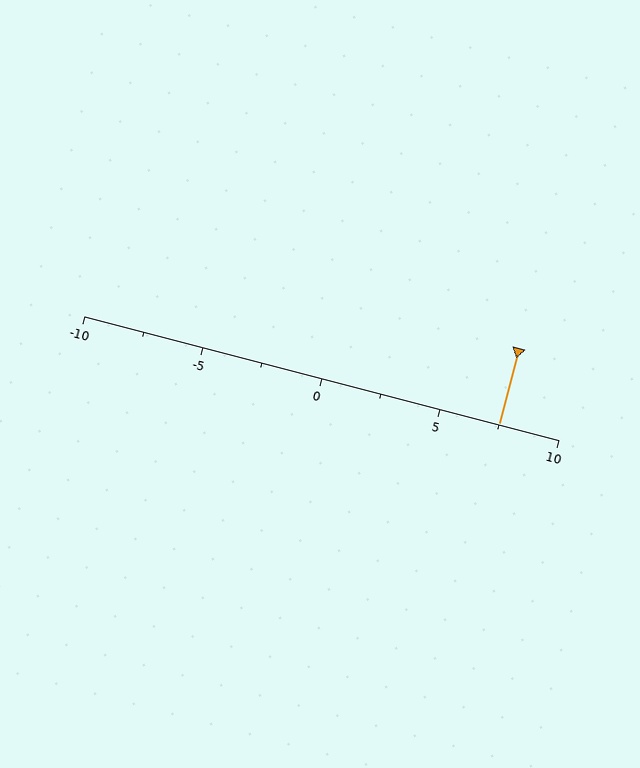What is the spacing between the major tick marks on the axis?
The major ticks are spaced 5 apart.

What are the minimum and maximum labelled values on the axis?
The axis runs from -10 to 10.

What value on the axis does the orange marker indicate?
The marker indicates approximately 7.5.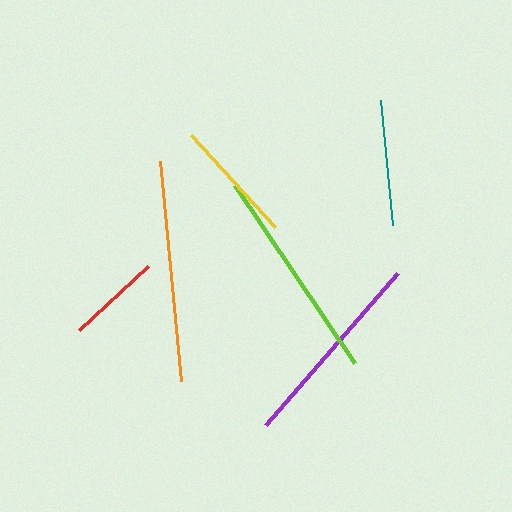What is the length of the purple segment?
The purple segment is approximately 202 pixels long.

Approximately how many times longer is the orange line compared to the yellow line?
The orange line is approximately 1.8 times the length of the yellow line.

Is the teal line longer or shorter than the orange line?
The orange line is longer than the teal line.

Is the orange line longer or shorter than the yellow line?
The orange line is longer than the yellow line.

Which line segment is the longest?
The orange line is the longest at approximately 220 pixels.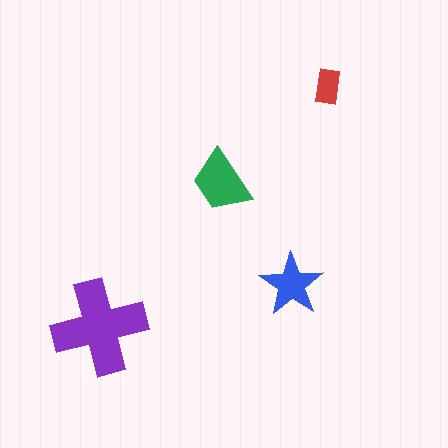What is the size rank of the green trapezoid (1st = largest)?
2nd.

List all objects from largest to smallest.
The purple cross, the green trapezoid, the blue star, the red rectangle.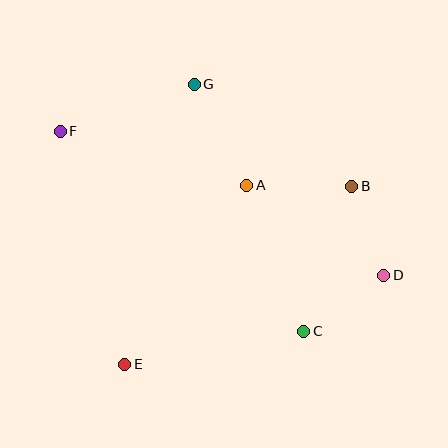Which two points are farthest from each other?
Points D and F are farthest from each other.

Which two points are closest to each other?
Points B and D are closest to each other.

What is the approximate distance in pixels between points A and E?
The distance between A and E is approximately 217 pixels.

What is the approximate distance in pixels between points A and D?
The distance between A and D is approximately 164 pixels.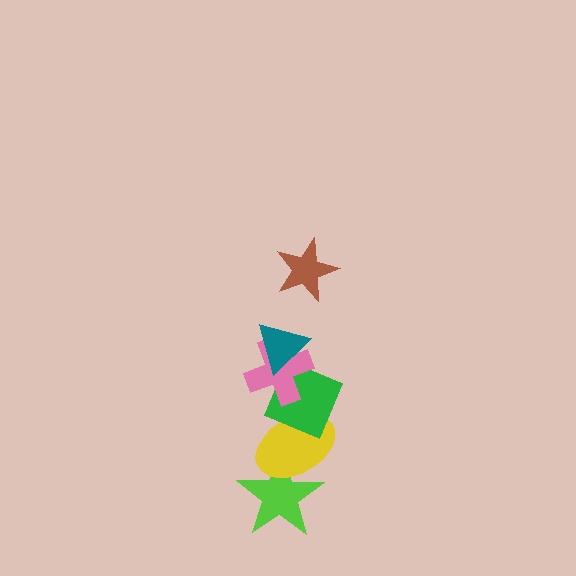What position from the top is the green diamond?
The green diamond is 4th from the top.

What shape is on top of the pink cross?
The teal triangle is on top of the pink cross.